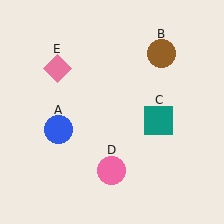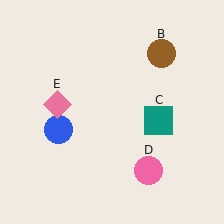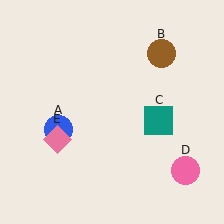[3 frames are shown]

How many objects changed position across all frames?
2 objects changed position: pink circle (object D), pink diamond (object E).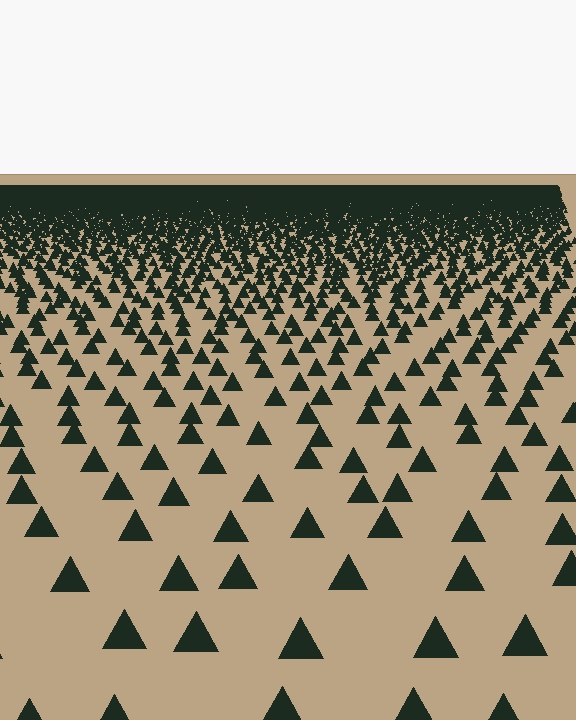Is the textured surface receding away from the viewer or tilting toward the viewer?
The surface is receding away from the viewer. Texture elements get smaller and denser toward the top.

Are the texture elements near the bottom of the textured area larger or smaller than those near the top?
Larger. Near the bottom, elements are closer to the viewer and appear at a bigger on-screen size.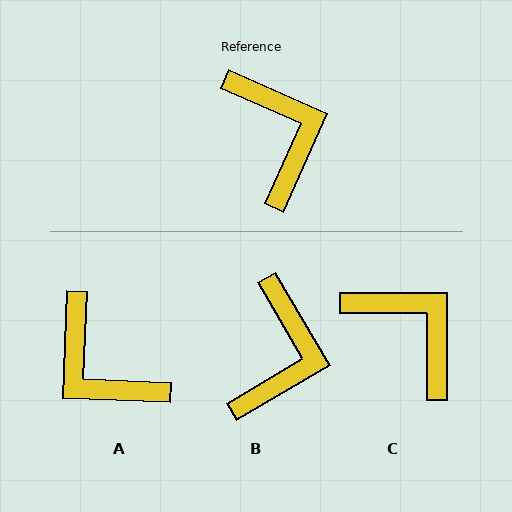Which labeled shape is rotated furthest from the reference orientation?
A, about 158 degrees away.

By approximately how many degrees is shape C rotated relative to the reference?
Approximately 24 degrees counter-clockwise.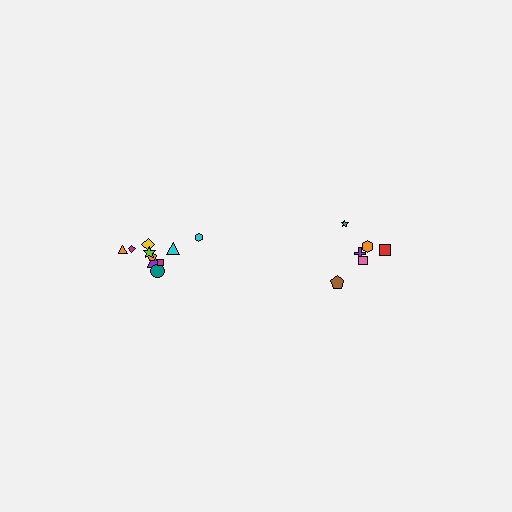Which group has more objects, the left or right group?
The left group.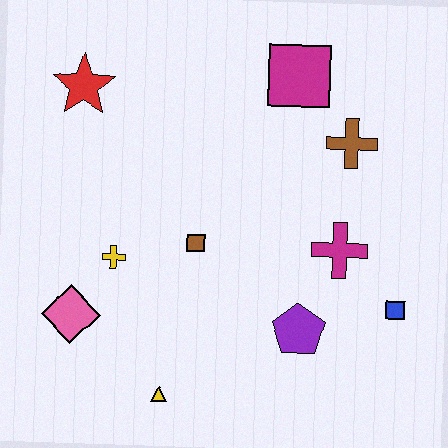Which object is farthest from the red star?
The blue square is farthest from the red star.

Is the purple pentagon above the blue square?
No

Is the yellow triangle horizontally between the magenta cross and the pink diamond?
Yes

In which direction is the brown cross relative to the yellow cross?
The brown cross is to the right of the yellow cross.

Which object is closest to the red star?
The yellow cross is closest to the red star.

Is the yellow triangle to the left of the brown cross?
Yes